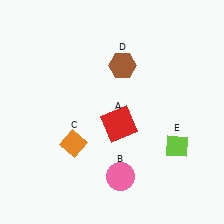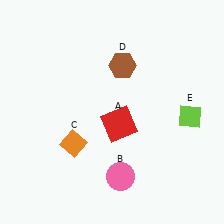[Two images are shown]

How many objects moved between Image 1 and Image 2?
1 object moved between the two images.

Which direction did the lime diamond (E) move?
The lime diamond (E) moved up.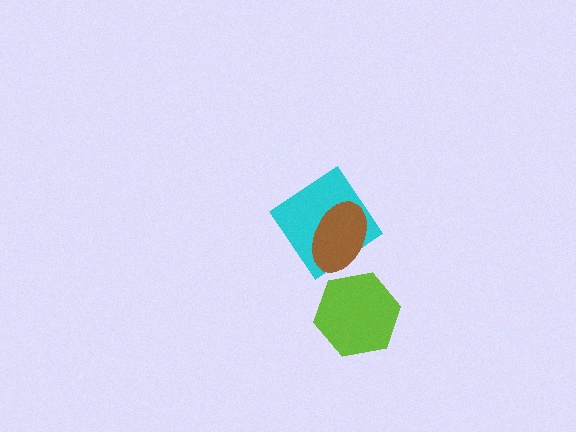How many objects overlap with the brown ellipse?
1 object overlaps with the brown ellipse.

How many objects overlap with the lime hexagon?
0 objects overlap with the lime hexagon.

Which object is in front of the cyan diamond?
The brown ellipse is in front of the cyan diamond.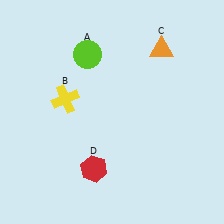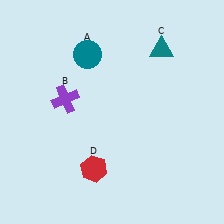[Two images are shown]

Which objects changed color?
A changed from lime to teal. B changed from yellow to purple. C changed from orange to teal.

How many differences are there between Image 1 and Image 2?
There are 3 differences between the two images.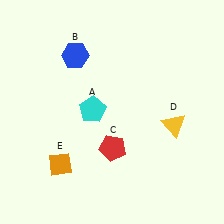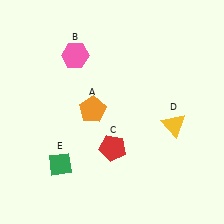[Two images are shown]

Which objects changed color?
A changed from cyan to orange. B changed from blue to pink. E changed from orange to green.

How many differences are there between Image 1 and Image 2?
There are 3 differences between the two images.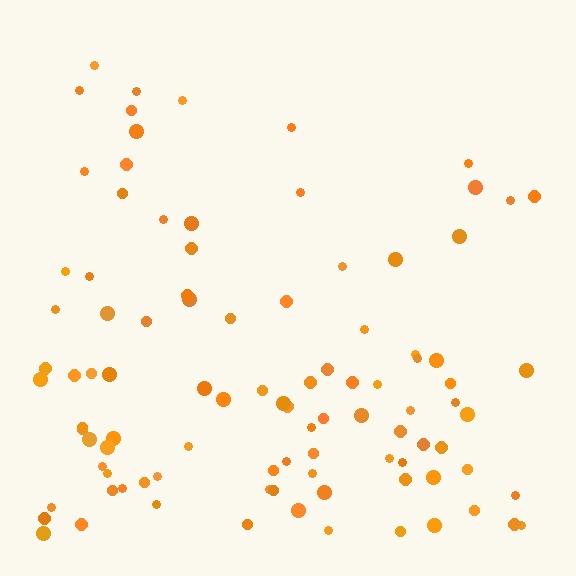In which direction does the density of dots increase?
From top to bottom, with the bottom side densest.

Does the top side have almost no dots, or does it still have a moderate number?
Still a moderate number, just noticeably fewer than the bottom.